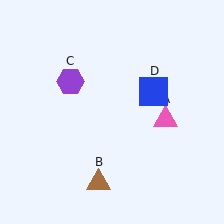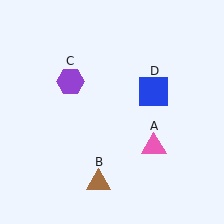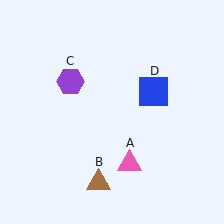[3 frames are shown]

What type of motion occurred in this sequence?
The pink triangle (object A) rotated clockwise around the center of the scene.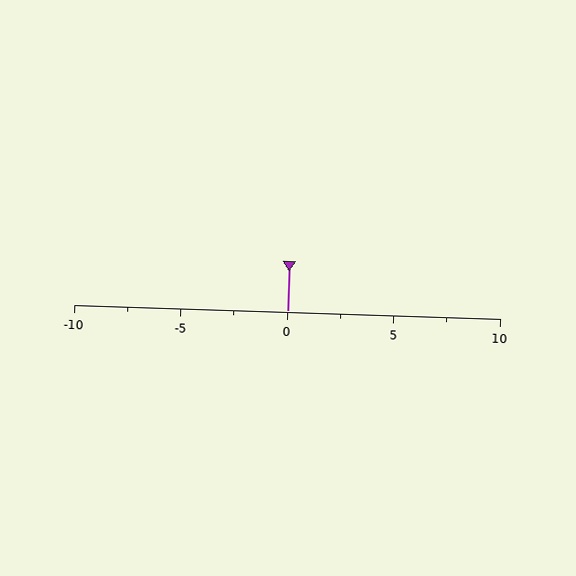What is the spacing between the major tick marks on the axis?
The major ticks are spaced 5 apart.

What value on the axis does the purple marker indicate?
The marker indicates approximately 0.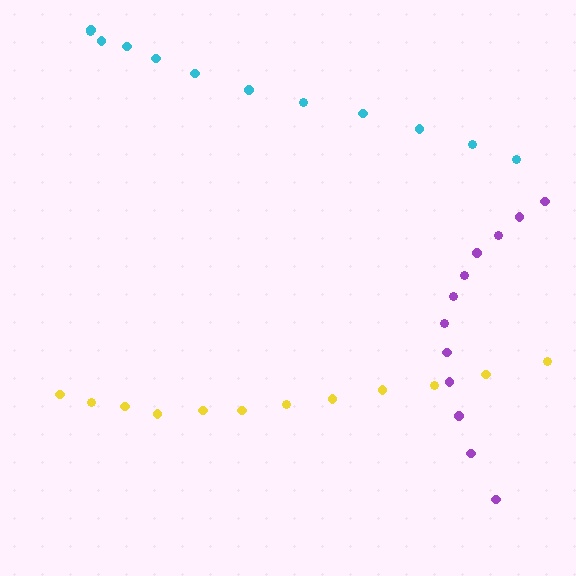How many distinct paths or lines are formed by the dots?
There are 3 distinct paths.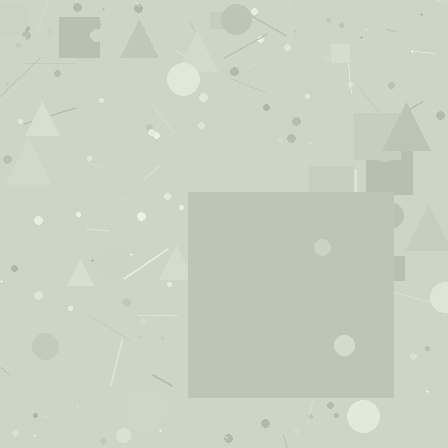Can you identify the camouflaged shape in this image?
The camouflaged shape is a square.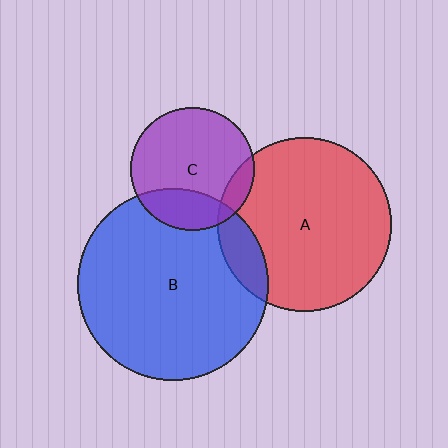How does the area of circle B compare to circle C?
Approximately 2.4 times.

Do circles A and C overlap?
Yes.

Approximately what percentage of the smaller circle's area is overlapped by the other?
Approximately 10%.